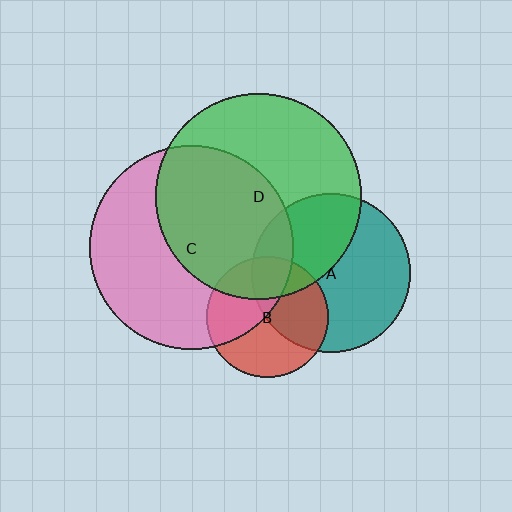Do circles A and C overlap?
Yes.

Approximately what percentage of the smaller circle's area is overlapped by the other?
Approximately 15%.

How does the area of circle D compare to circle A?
Approximately 1.7 times.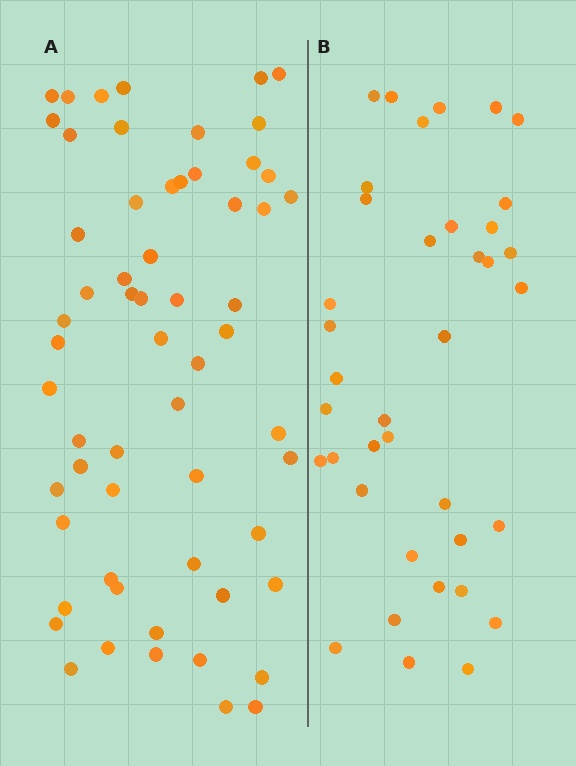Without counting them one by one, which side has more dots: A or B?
Region A (the left region) has more dots.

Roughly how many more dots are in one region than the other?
Region A has approximately 20 more dots than region B.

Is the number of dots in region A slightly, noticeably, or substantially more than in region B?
Region A has substantially more. The ratio is roughly 1.6 to 1.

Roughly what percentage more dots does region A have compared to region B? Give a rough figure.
About 60% more.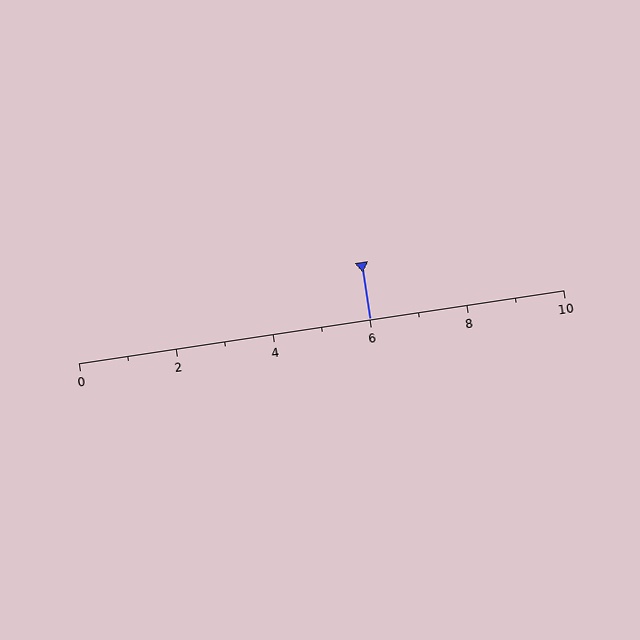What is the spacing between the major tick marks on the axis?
The major ticks are spaced 2 apart.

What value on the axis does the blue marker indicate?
The marker indicates approximately 6.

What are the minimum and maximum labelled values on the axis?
The axis runs from 0 to 10.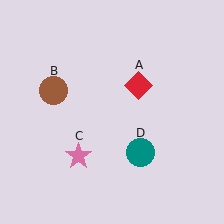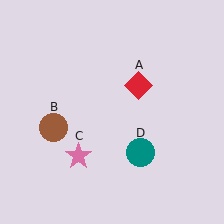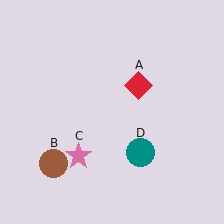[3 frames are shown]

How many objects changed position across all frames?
1 object changed position: brown circle (object B).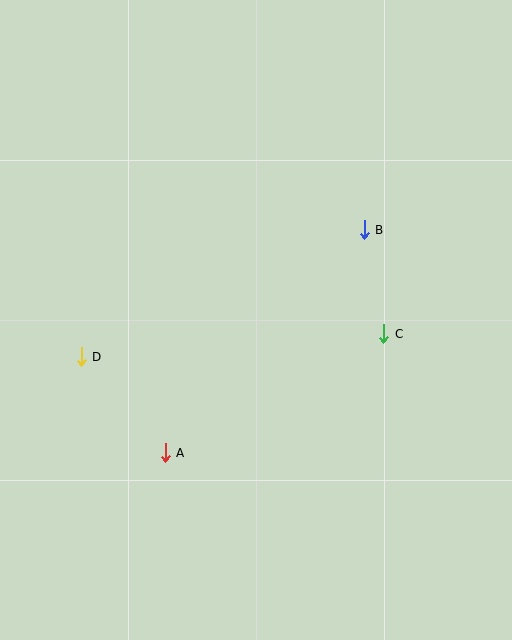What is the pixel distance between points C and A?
The distance between C and A is 249 pixels.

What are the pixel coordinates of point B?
Point B is at (364, 230).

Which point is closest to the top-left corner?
Point D is closest to the top-left corner.